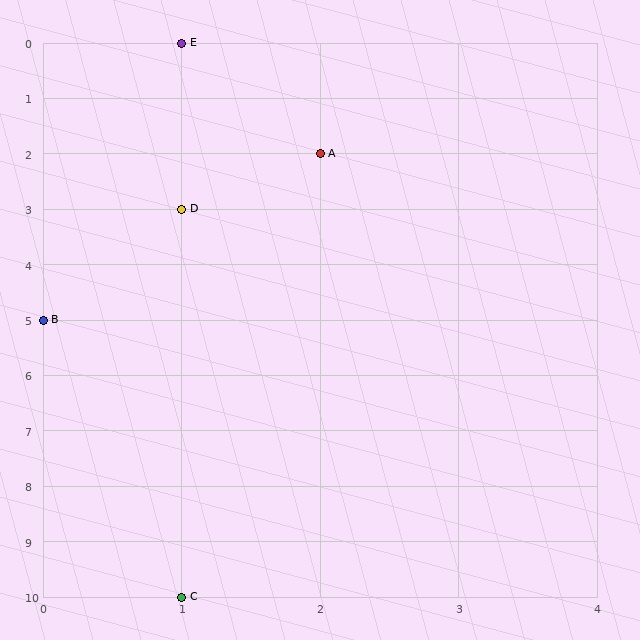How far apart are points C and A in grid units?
Points C and A are 1 column and 8 rows apart (about 8.1 grid units diagonally).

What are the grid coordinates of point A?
Point A is at grid coordinates (2, 2).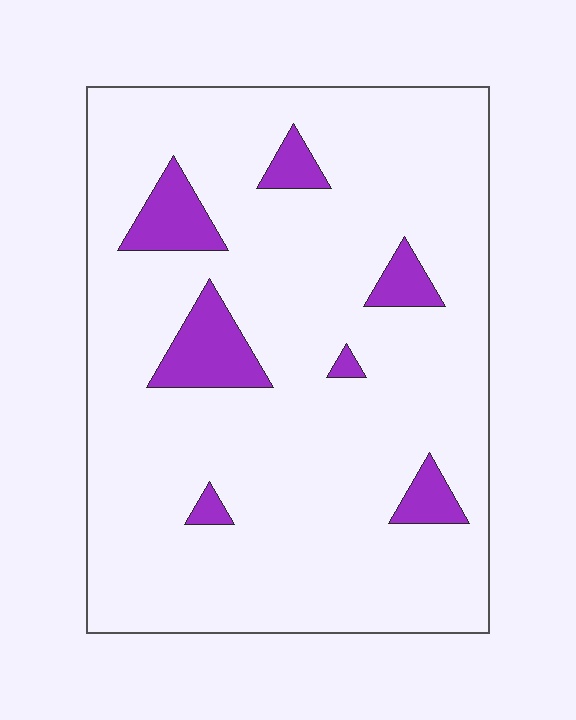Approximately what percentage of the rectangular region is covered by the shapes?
Approximately 10%.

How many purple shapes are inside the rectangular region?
7.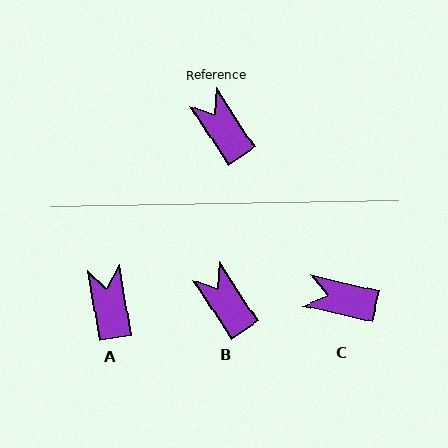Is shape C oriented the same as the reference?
No, it is off by about 44 degrees.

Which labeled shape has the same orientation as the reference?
B.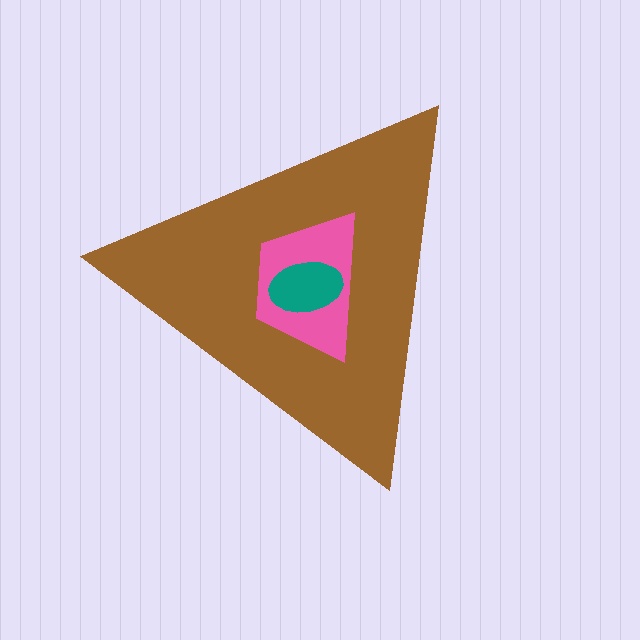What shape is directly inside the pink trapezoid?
The teal ellipse.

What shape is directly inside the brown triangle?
The pink trapezoid.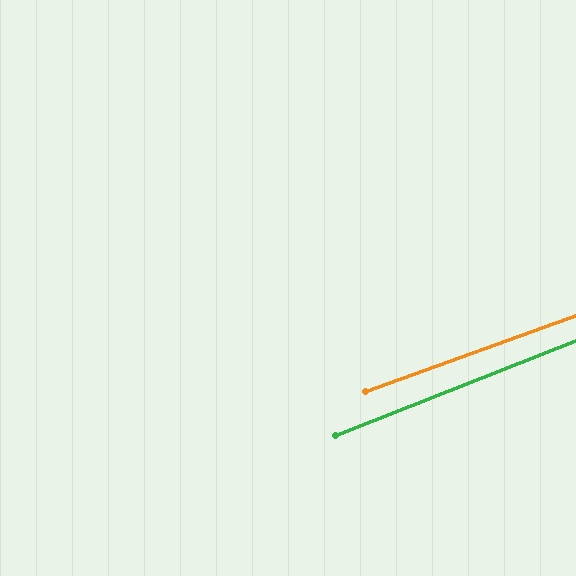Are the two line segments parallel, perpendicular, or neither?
Parallel — their directions differ by only 1.5°.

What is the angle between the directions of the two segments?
Approximately 1 degree.